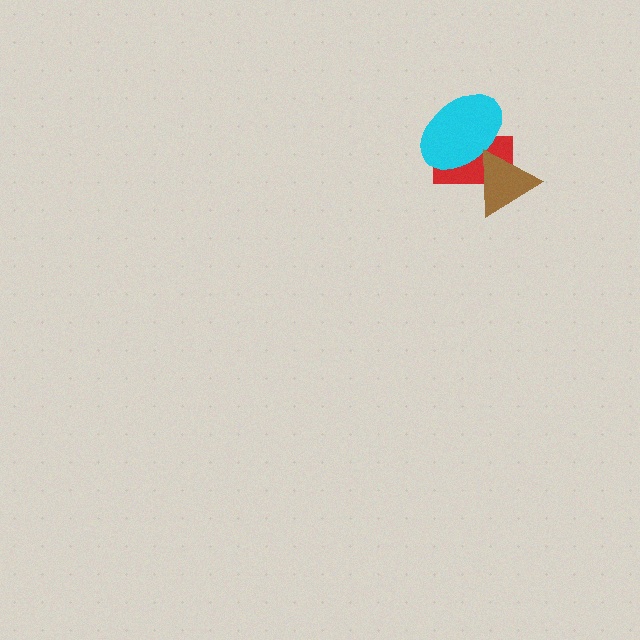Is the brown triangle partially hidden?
No, no other shape covers it.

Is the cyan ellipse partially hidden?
Yes, it is partially covered by another shape.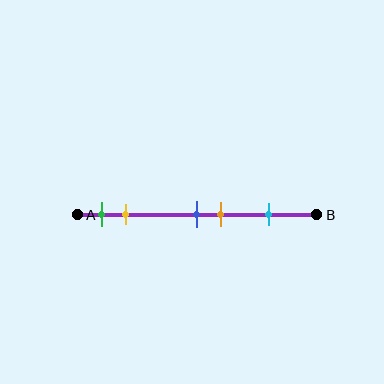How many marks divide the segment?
There are 5 marks dividing the segment.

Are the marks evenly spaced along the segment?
No, the marks are not evenly spaced.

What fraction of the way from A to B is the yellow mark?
The yellow mark is approximately 20% (0.2) of the way from A to B.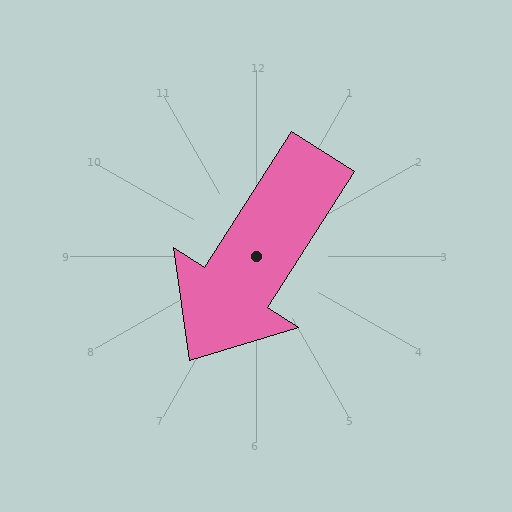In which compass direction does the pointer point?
Southwest.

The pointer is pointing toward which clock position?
Roughly 7 o'clock.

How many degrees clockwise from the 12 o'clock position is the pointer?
Approximately 213 degrees.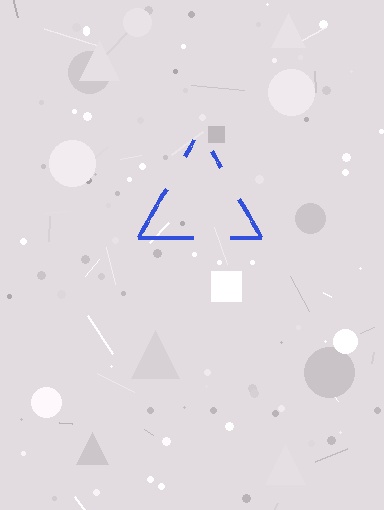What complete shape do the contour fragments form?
The contour fragments form a triangle.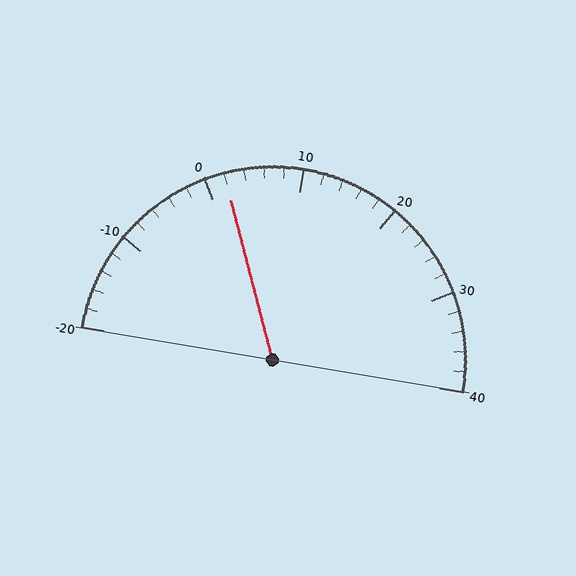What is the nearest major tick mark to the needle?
The nearest major tick mark is 0.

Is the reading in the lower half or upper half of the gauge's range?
The reading is in the lower half of the range (-20 to 40).